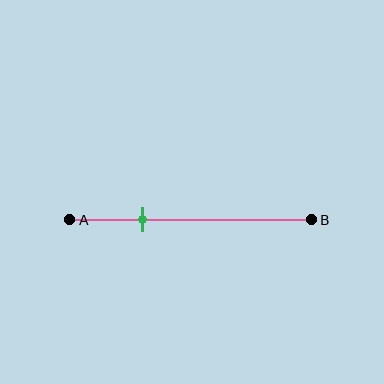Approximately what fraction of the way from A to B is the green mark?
The green mark is approximately 30% of the way from A to B.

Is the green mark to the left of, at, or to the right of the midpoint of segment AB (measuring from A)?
The green mark is to the left of the midpoint of segment AB.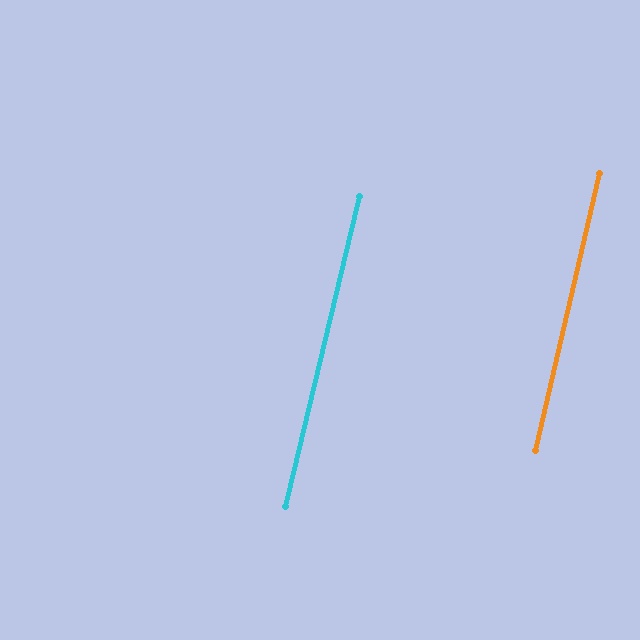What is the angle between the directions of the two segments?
Approximately 0 degrees.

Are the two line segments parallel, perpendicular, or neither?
Parallel — their directions differ by only 0.4°.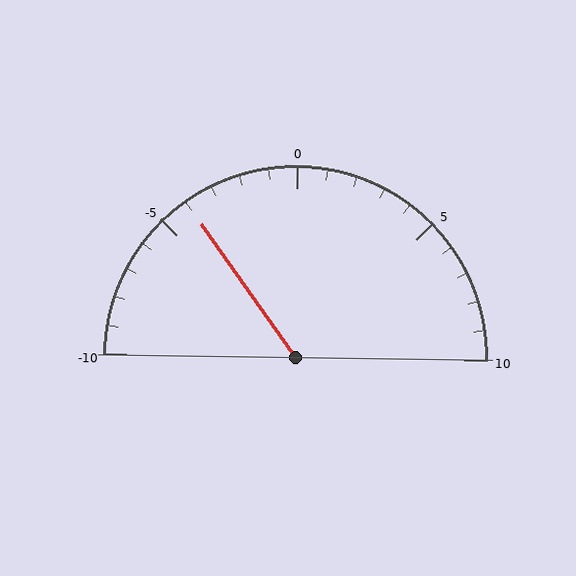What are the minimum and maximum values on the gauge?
The gauge ranges from -10 to 10.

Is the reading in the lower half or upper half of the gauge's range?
The reading is in the lower half of the range (-10 to 10).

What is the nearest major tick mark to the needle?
The nearest major tick mark is -5.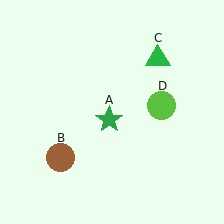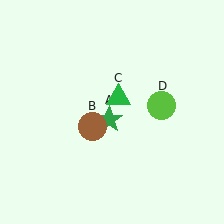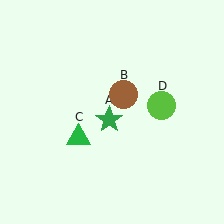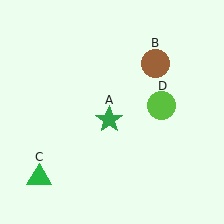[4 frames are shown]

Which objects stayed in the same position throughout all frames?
Green star (object A) and lime circle (object D) remained stationary.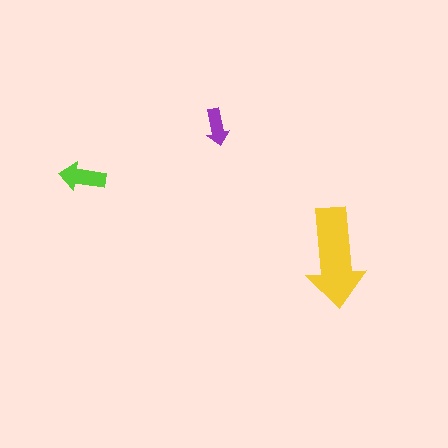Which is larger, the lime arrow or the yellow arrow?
The yellow one.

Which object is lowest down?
The yellow arrow is bottommost.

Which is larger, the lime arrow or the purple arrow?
The lime one.